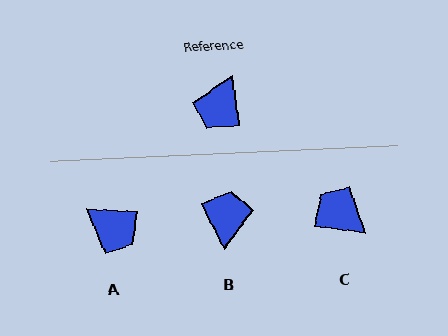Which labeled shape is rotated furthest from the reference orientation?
B, about 160 degrees away.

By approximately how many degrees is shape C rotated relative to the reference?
Approximately 105 degrees clockwise.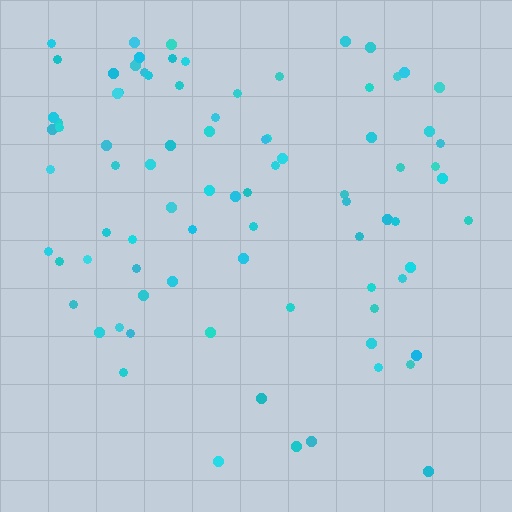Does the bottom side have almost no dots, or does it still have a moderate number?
Still a moderate number, just noticeably fewer than the top.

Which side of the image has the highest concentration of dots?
The top.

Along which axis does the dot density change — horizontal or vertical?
Vertical.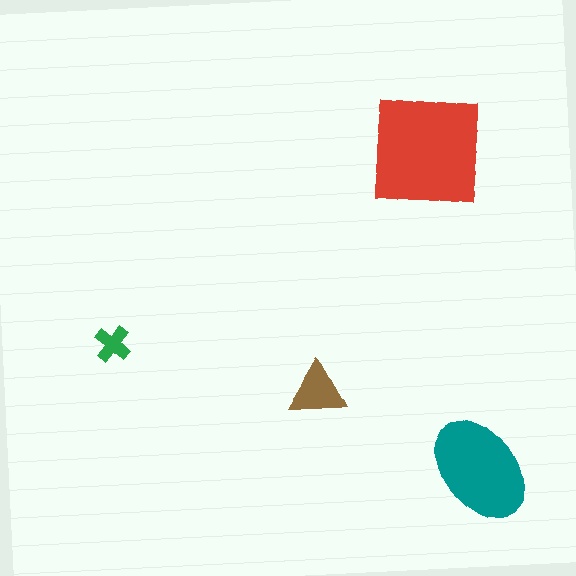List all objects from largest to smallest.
The red square, the teal ellipse, the brown triangle, the green cross.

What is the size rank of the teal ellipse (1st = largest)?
2nd.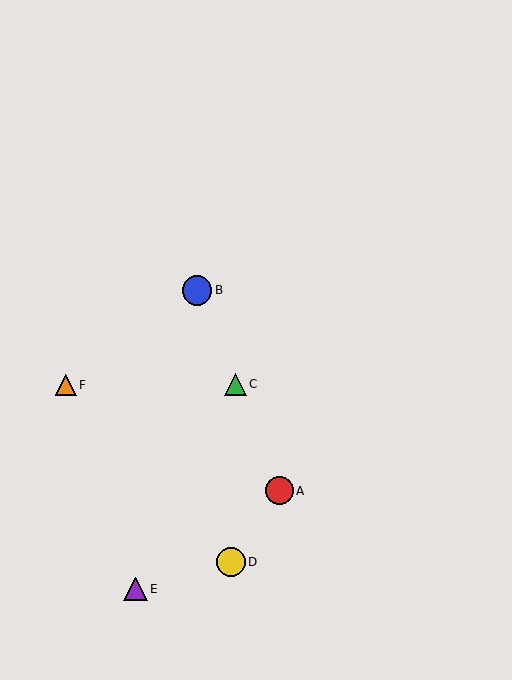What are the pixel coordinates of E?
Object E is at (135, 589).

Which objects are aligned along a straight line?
Objects A, B, C are aligned along a straight line.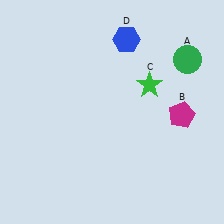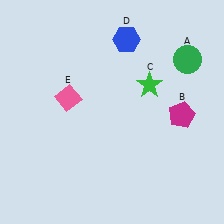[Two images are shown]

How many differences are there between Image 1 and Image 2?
There is 1 difference between the two images.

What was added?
A pink diamond (E) was added in Image 2.